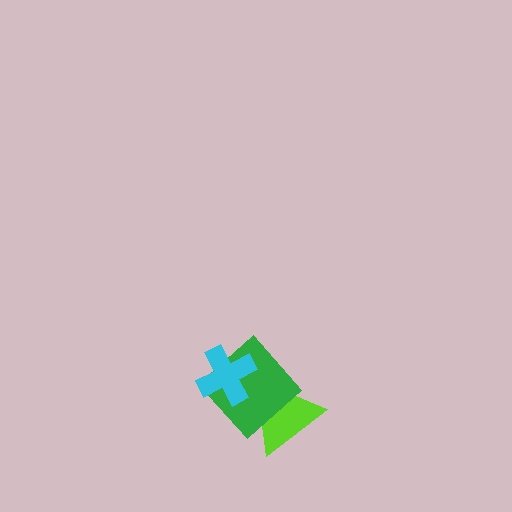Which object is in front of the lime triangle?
The green diamond is in front of the lime triangle.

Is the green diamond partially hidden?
Yes, it is partially covered by another shape.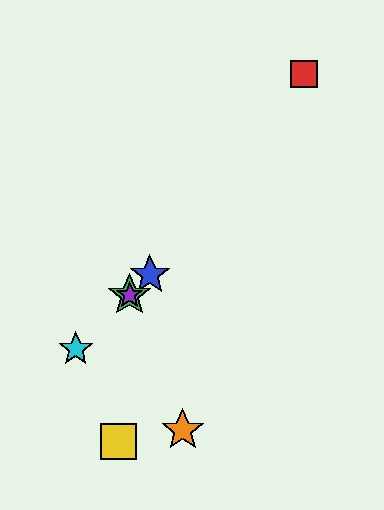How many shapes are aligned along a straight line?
4 shapes (the blue star, the green star, the purple star, the cyan star) are aligned along a straight line.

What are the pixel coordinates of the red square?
The red square is at (304, 74).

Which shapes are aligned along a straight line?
The blue star, the green star, the purple star, the cyan star are aligned along a straight line.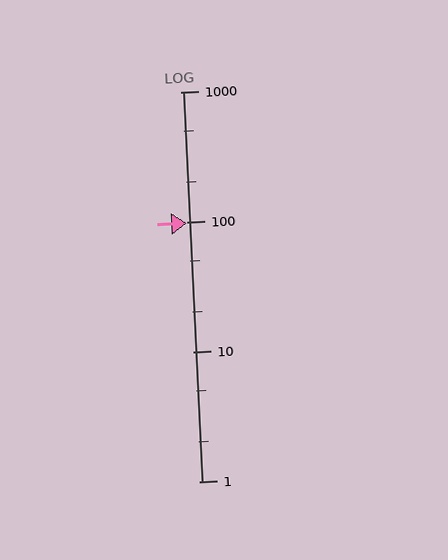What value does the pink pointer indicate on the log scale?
The pointer indicates approximately 97.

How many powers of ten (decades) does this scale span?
The scale spans 3 decades, from 1 to 1000.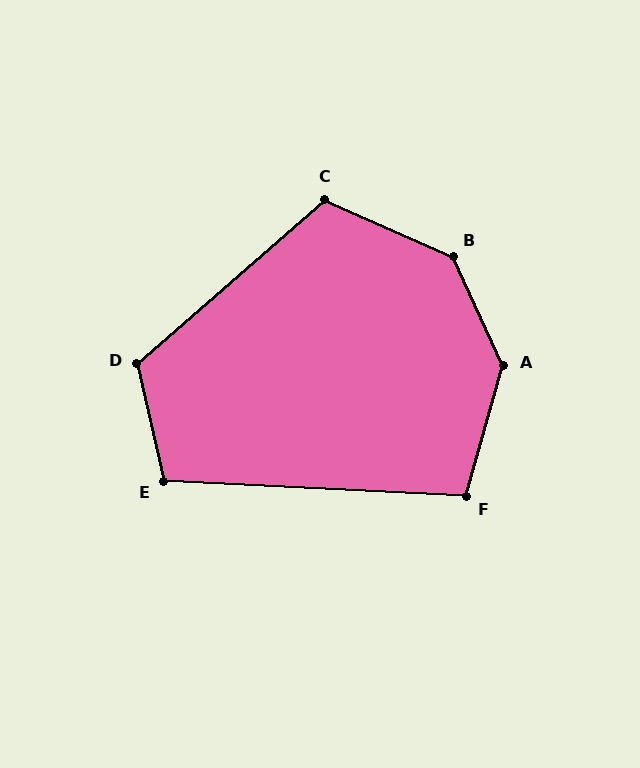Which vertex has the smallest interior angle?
F, at approximately 103 degrees.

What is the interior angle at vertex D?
Approximately 118 degrees (obtuse).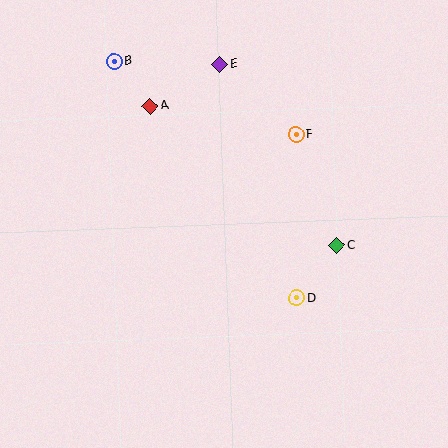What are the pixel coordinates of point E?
Point E is at (220, 64).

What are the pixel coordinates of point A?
Point A is at (150, 106).